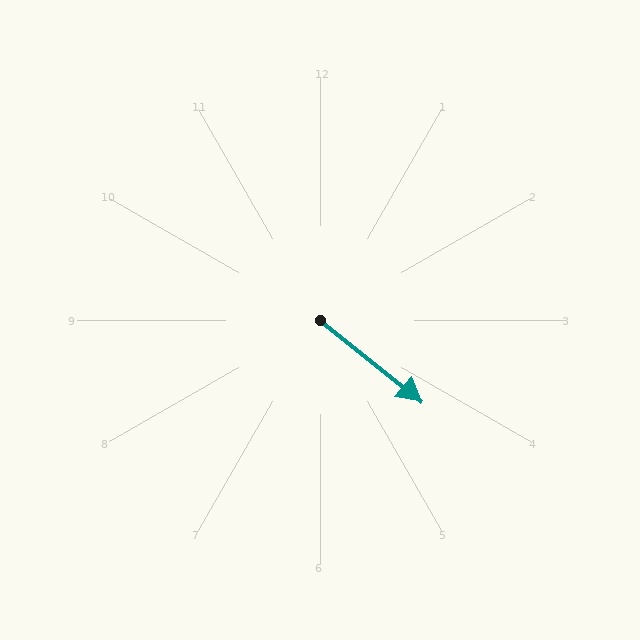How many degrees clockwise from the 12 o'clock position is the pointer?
Approximately 129 degrees.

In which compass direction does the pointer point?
Southeast.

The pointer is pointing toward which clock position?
Roughly 4 o'clock.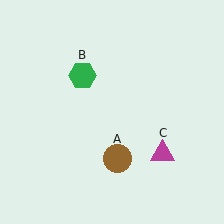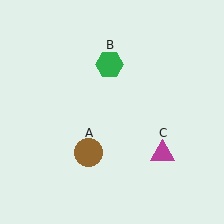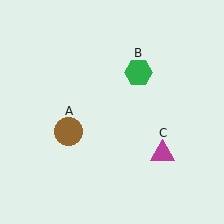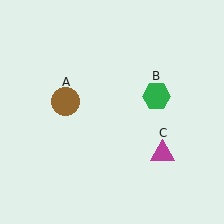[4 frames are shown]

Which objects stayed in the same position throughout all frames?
Magenta triangle (object C) remained stationary.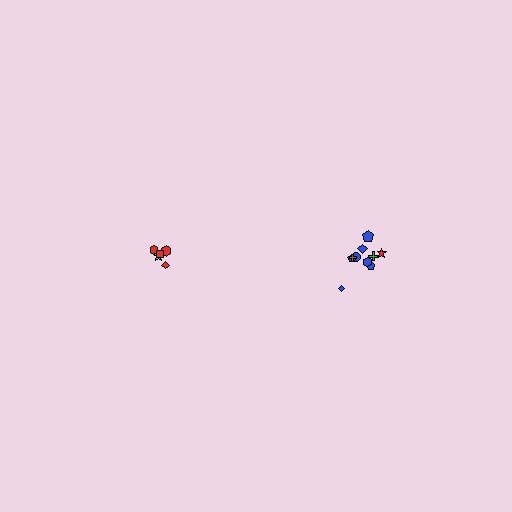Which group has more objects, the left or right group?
The right group.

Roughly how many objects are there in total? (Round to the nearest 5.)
Roughly 15 objects in total.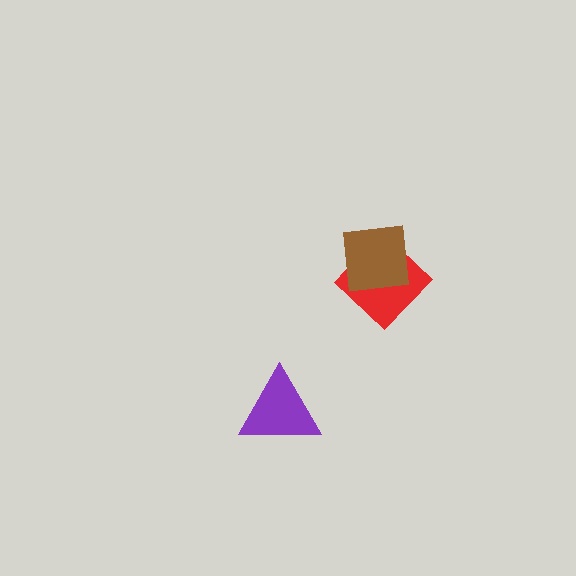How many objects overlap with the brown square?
1 object overlaps with the brown square.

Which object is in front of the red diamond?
The brown square is in front of the red diamond.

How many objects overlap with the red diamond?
1 object overlaps with the red diamond.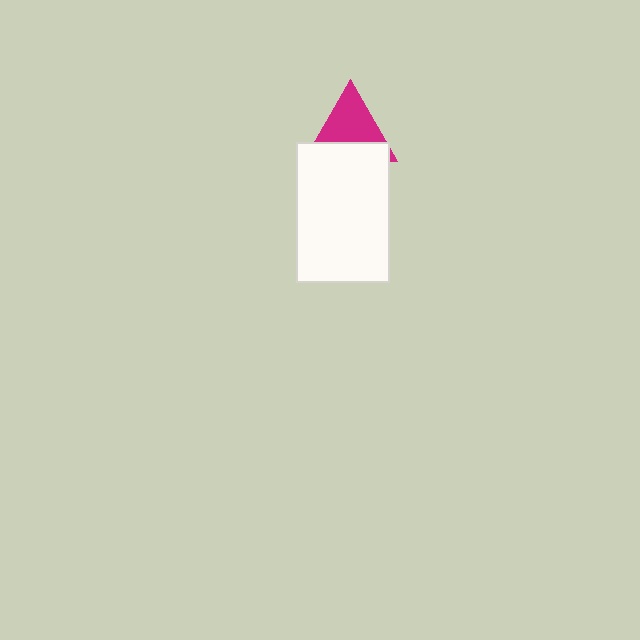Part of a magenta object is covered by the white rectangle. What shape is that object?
It is a triangle.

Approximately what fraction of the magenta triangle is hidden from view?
Roughly 41% of the magenta triangle is hidden behind the white rectangle.